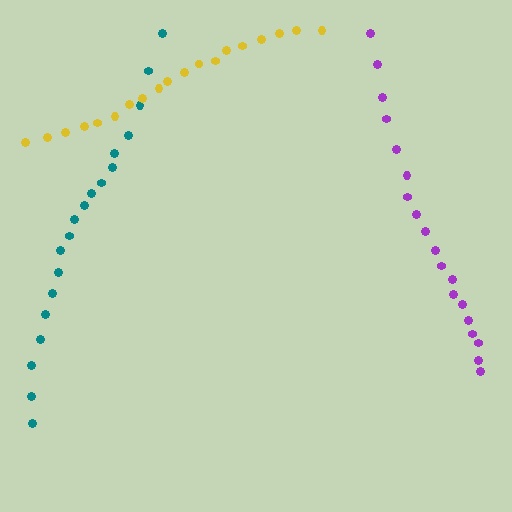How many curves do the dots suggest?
There are 3 distinct paths.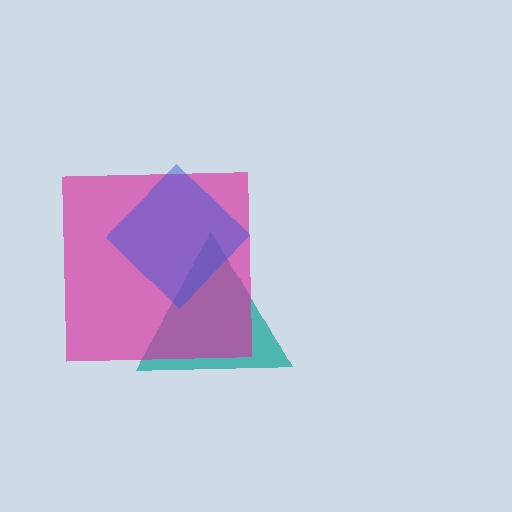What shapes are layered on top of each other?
The layered shapes are: a teal triangle, a magenta square, a blue diamond.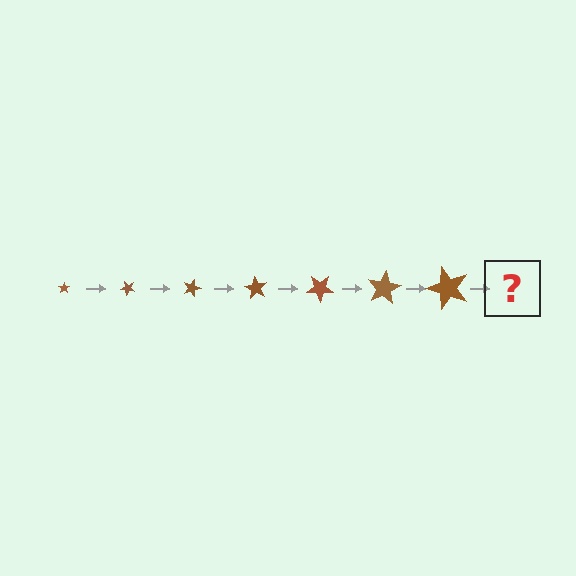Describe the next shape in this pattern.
It should be a star, larger than the previous one and rotated 315 degrees from the start.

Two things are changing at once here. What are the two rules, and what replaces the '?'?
The two rules are that the star grows larger each step and it rotates 45 degrees each step. The '?' should be a star, larger than the previous one and rotated 315 degrees from the start.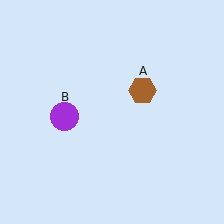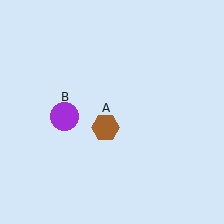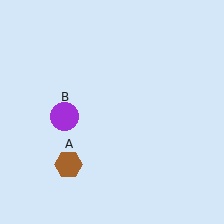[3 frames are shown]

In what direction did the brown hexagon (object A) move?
The brown hexagon (object A) moved down and to the left.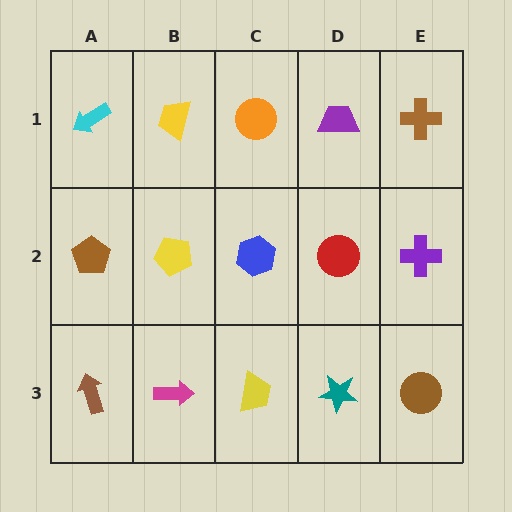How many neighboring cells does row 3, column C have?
3.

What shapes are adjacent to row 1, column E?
A purple cross (row 2, column E), a purple trapezoid (row 1, column D).